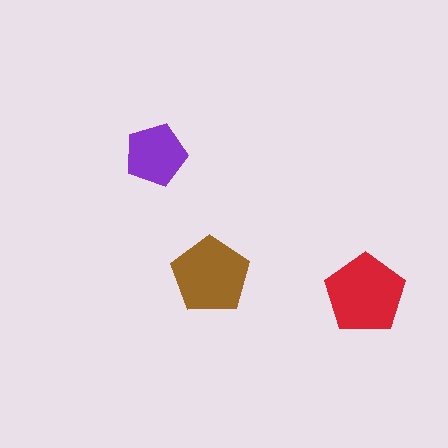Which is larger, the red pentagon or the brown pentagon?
The red one.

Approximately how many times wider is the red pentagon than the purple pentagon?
About 1.5 times wider.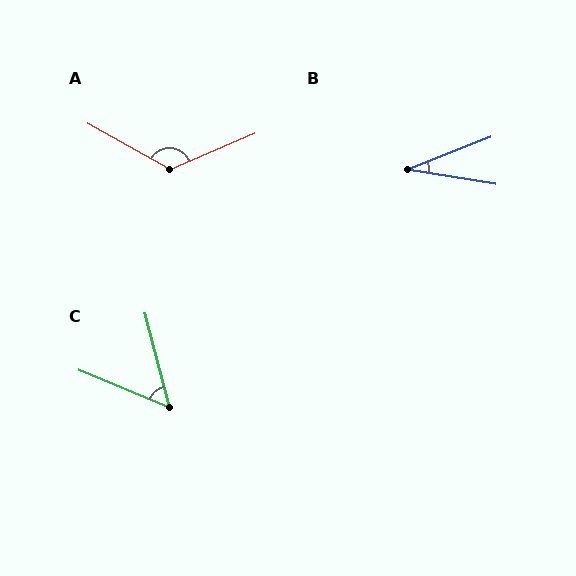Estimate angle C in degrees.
Approximately 53 degrees.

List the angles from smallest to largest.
B (31°), C (53°), A (127°).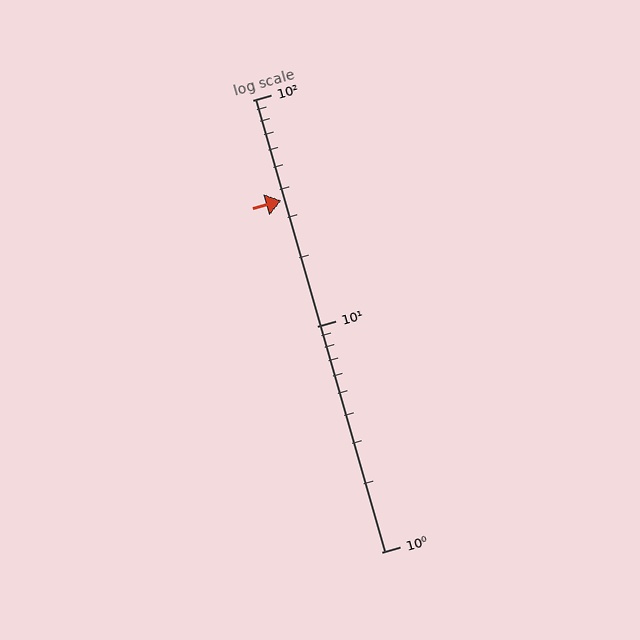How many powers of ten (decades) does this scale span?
The scale spans 2 decades, from 1 to 100.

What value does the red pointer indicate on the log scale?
The pointer indicates approximately 36.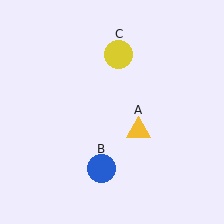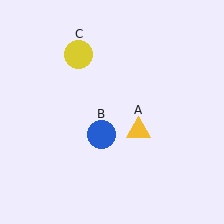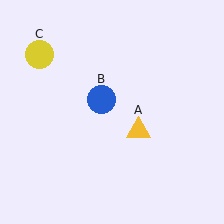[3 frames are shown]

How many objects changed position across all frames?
2 objects changed position: blue circle (object B), yellow circle (object C).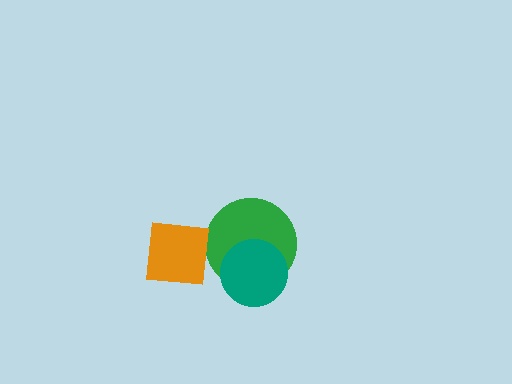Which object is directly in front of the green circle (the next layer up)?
The orange square is directly in front of the green circle.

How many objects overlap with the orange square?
1 object overlaps with the orange square.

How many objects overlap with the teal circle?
1 object overlaps with the teal circle.